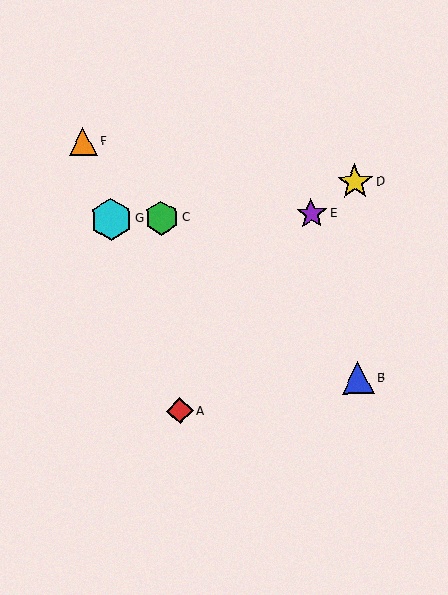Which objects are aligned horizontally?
Objects C, E, G are aligned horizontally.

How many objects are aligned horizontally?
3 objects (C, E, G) are aligned horizontally.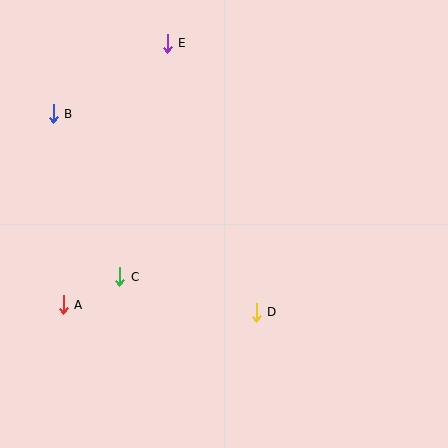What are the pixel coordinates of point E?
Point E is at (167, 43).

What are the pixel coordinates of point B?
Point B is at (53, 114).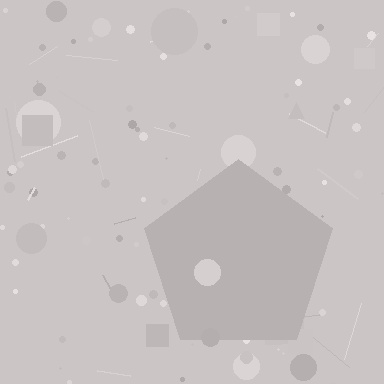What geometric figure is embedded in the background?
A pentagon is embedded in the background.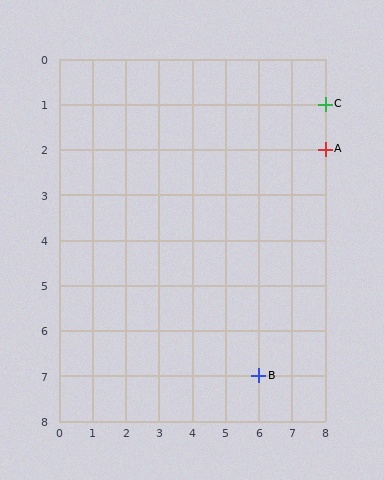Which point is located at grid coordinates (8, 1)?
Point C is at (8, 1).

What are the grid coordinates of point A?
Point A is at grid coordinates (8, 2).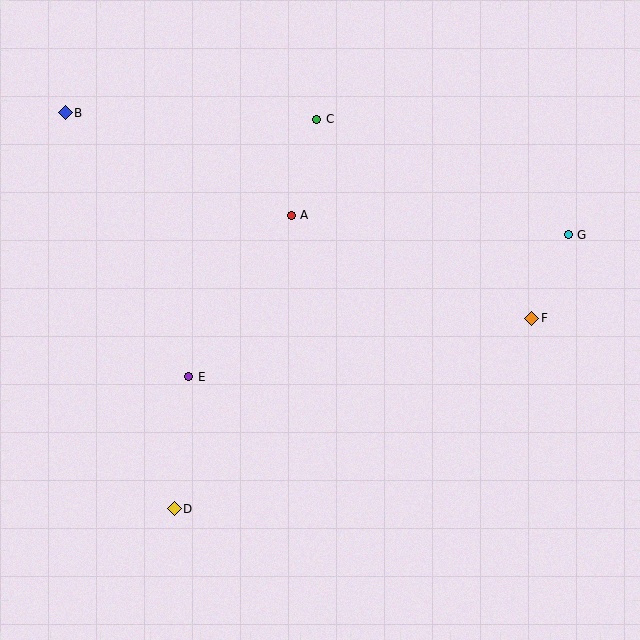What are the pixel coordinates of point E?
Point E is at (189, 377).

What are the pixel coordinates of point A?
Point A is at (291, 215).